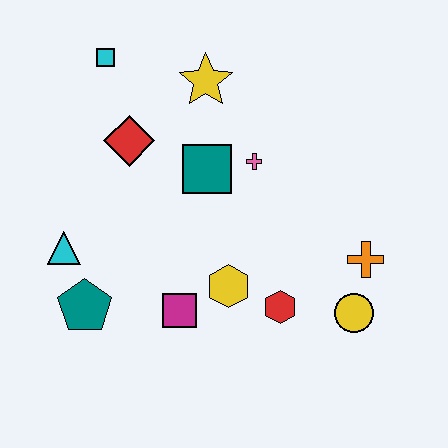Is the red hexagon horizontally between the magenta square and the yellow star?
No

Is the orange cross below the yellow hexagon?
No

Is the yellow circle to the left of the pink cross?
No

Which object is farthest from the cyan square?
The yellow circle is farthest from the cyan square.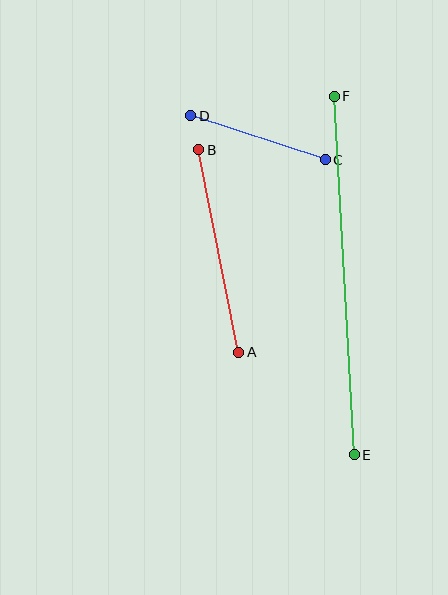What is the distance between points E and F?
The distance is approximately 359 pixels.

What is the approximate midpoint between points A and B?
The midpoint is at approximately (219, 251) pixels.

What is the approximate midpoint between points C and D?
The midpoint is at approximately (258, 138) pixels.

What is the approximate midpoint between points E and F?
The midpoint is at approximately (344, 276) pixels.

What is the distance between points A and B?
The distance is approximately 206 pixels.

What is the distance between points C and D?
The distance is approximately 142 pixels.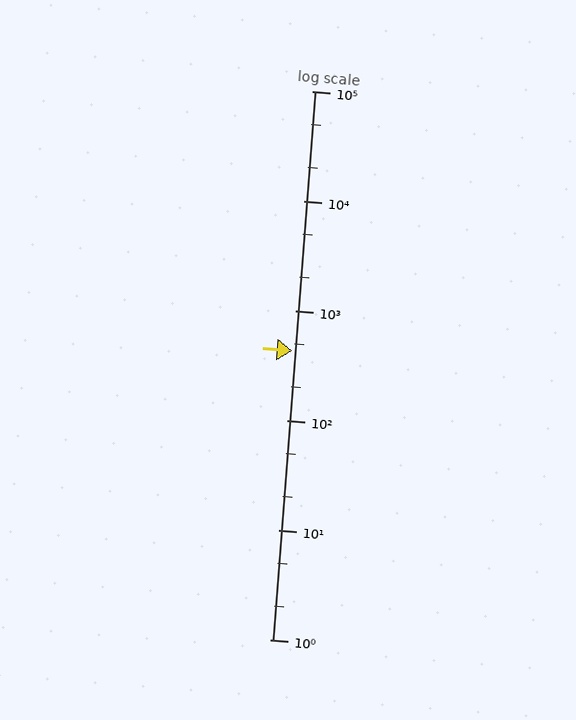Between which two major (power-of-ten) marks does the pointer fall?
The pointer is between 100 and 1000.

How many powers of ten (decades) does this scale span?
The scale spans 5 decades, from 1 to 100000.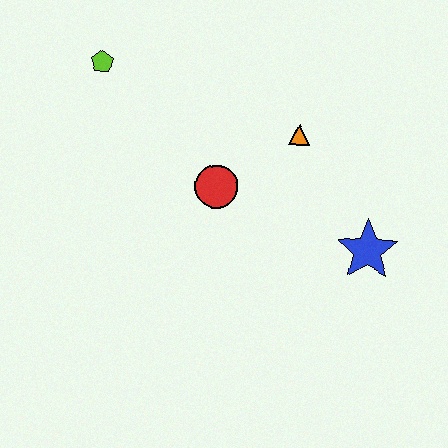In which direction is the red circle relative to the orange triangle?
The red circle is to the left of the orange triangle.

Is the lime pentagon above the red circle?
Yes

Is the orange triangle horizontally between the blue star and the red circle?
Yes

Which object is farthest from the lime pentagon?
The blue star is farthest from the lime pentagon.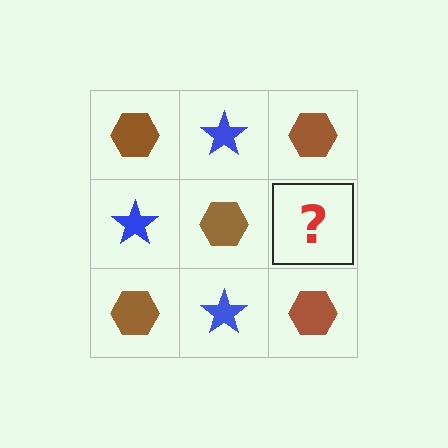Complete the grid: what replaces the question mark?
The question mark should be replaced with a blue star.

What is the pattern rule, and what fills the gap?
The rule is that it alternates brown hexagon and blue star in a checkerboard pattern. The gap should be filled with a blue star.